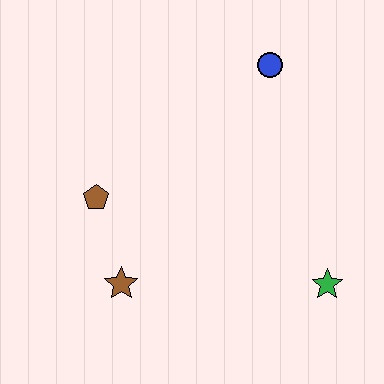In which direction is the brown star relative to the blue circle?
The brown star is below the blue circle.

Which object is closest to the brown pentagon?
The brown star is closest to the brown pentagon.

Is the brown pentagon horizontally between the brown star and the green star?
No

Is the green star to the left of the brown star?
No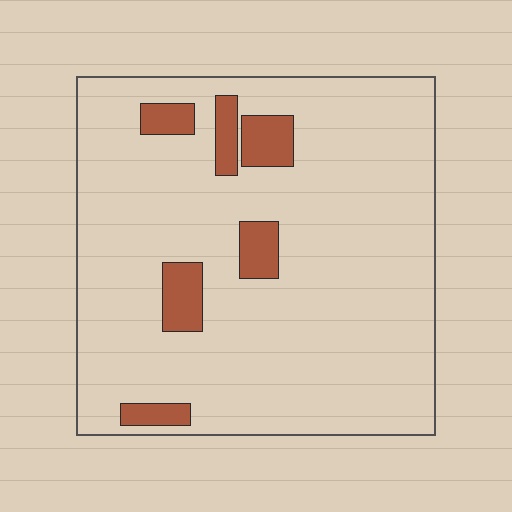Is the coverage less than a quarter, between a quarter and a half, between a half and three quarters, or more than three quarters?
Less than a quarter.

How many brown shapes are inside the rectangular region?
6.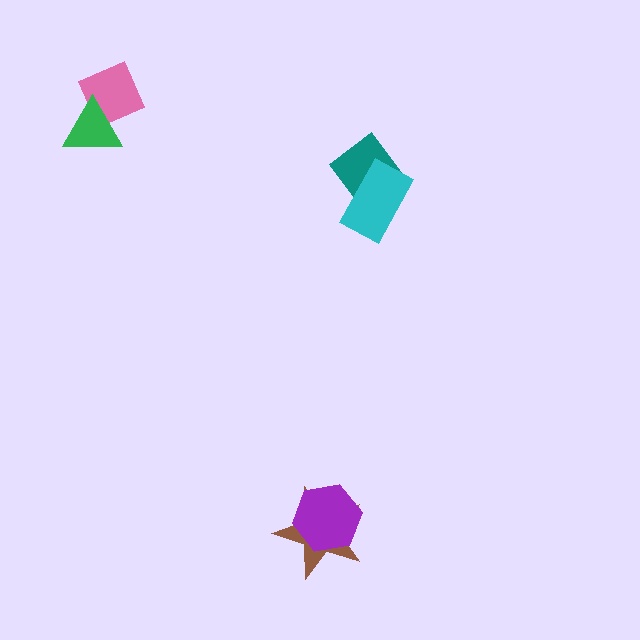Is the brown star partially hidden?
Yes, it is partially covered by another shape.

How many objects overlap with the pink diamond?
1 object overlaps with the pink diamond.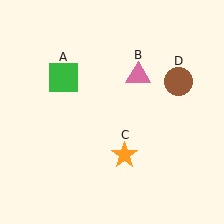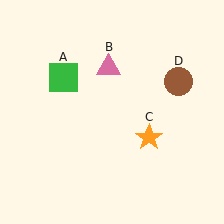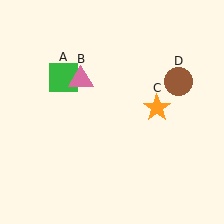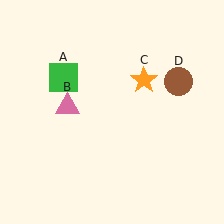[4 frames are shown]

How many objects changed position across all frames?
2 objects changed position: pink triangle (object B), orange star (object C).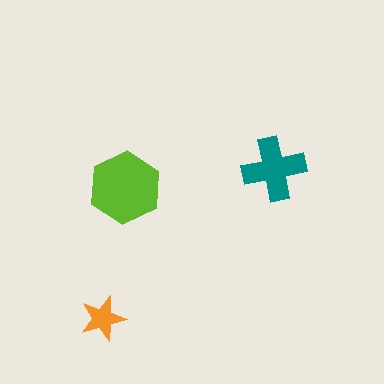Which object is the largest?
The lime hexagon.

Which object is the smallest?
The orange star.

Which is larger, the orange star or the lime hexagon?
The lime hexagon.